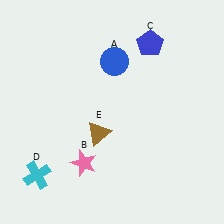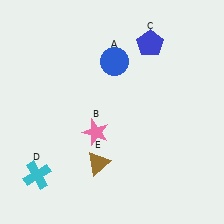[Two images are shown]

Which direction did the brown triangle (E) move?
The brown triangle (E) moved down.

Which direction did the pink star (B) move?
The pink star (B) moved up.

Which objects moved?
The objects that moved are: the pink star (B), the brown triangle (E).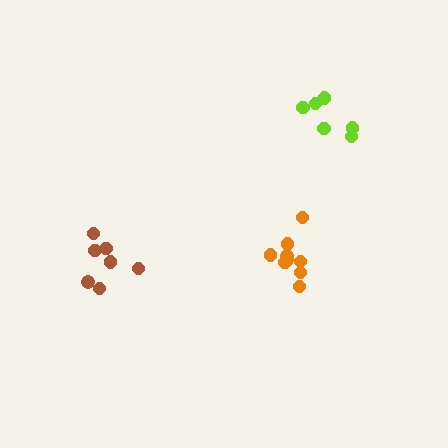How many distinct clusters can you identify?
There are 3 distinct clusters.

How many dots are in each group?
Group 1: 9 dots, Group 2: 7 dots, Group 3: 6 dots (22 total).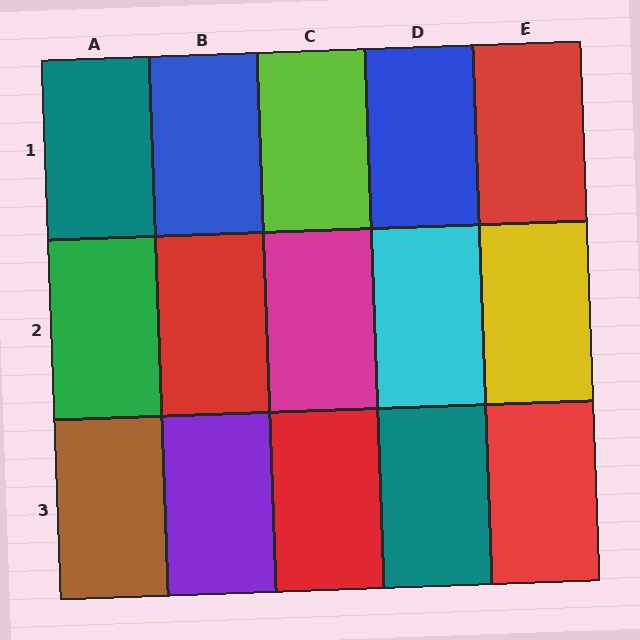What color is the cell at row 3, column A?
Brown.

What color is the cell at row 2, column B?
Red.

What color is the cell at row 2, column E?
Yellow.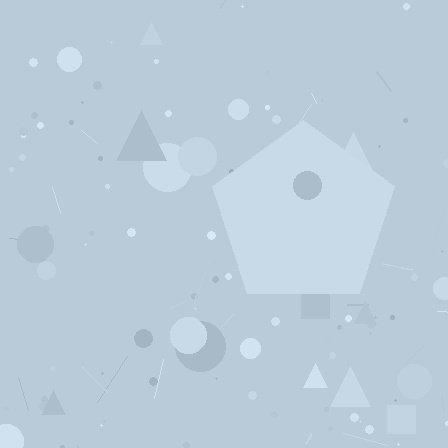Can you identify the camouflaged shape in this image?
The camouflaged shape is a pentagon.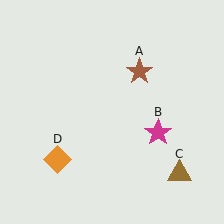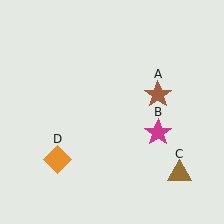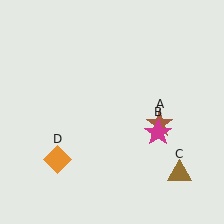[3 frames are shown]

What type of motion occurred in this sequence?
The brown star (object A) rotated clockwise around the center of the scene.